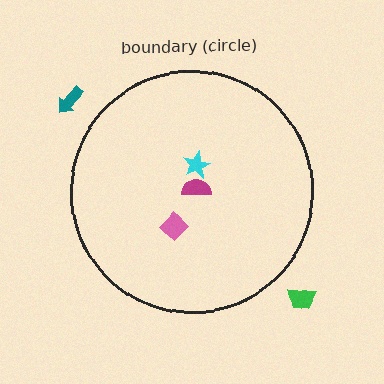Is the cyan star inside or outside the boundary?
Inside.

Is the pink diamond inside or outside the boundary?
Inside.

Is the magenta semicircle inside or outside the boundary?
Inside.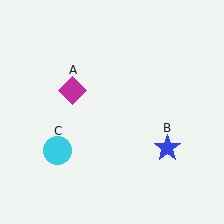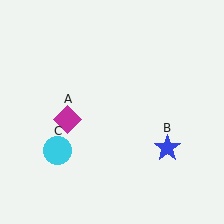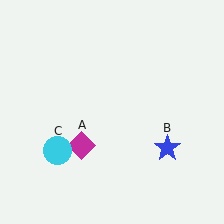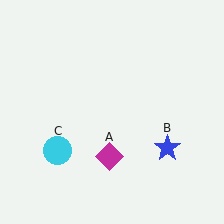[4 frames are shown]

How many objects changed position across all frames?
1 object changed position: magenta diamond (object A).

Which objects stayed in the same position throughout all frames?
Blue star (object B) and cyan circle (object C) remained stationary.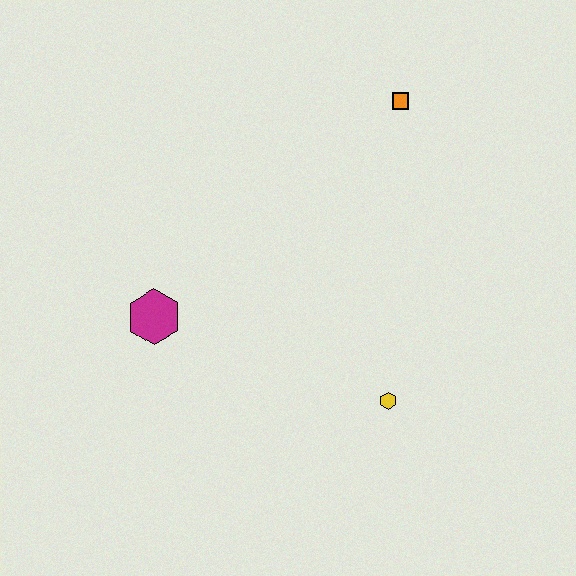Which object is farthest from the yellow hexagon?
The orange square is farthest from the yellow hexagon.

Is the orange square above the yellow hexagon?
Yes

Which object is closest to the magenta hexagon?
The yellow hexagon is closest to the magenta hexagon.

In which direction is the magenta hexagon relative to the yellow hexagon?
The magenta hexagon is to the left of the yellow hexagon.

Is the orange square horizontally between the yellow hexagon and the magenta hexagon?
No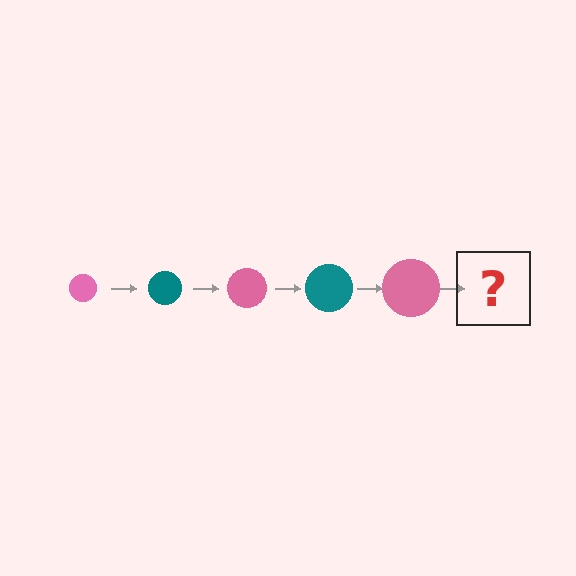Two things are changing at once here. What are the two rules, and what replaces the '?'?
The two rules are that the circle grows larger each step and the color cycles through pink and teal. The '?' should be a teal circle, larger than the previous one.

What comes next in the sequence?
The next element should be a teal circle, larger than the previous one.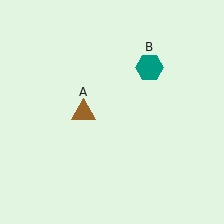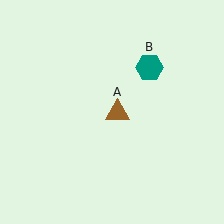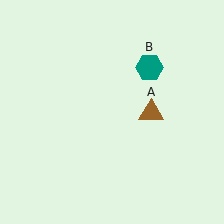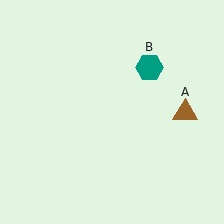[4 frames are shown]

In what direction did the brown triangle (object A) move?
The brown triangle (object A) moved right.